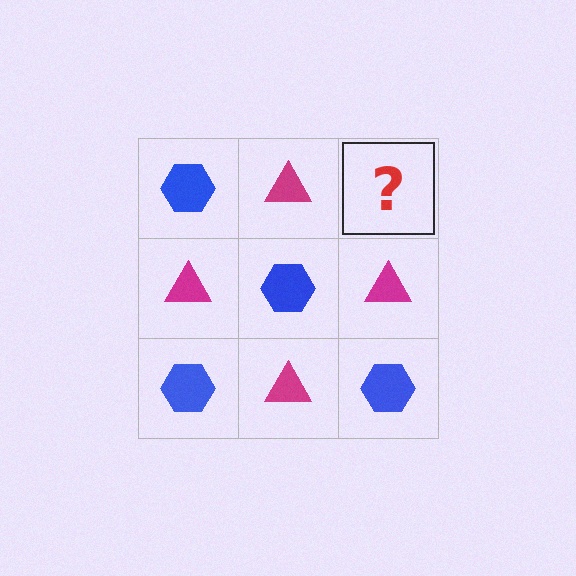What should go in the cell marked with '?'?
The missing cell should contain a blue hexagon.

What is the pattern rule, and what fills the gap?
The rule is that it alternates blue hexagon and magenta triangle in a checkerboard pattern. The gap should be filled with a blue hexagon.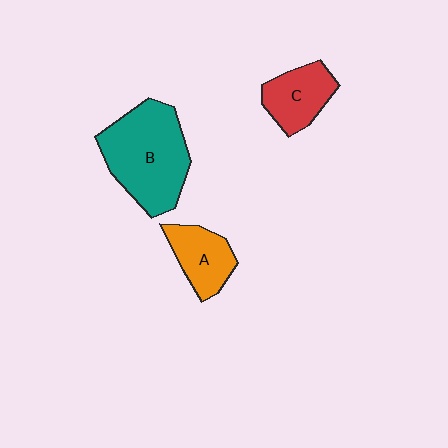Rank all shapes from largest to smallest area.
From largest to smallest: B (teal), C (red), A (orange).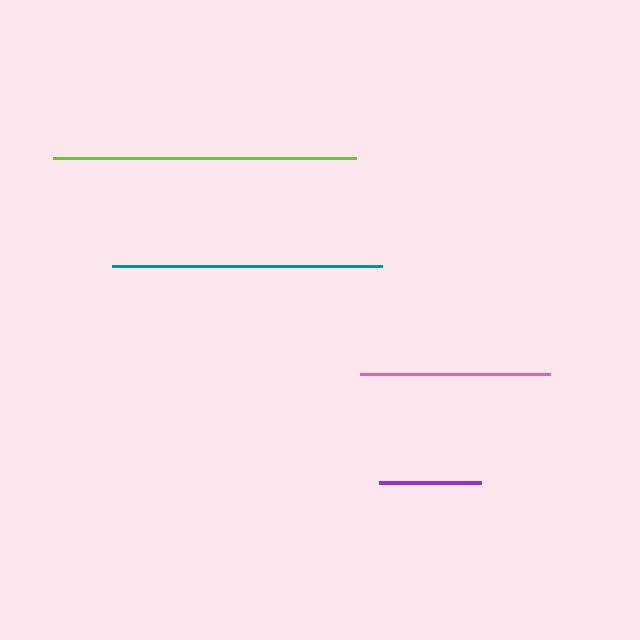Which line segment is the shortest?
The purple line is the shortest at approximately 101 pixels.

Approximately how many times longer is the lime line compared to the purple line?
The lime line is approximately 3.0 times the length of the purple line.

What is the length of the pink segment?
The pink segment is approximately 191 pixels long.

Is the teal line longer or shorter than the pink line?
The teal line is longer than the pink line.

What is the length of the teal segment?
The teal segment is approximately 270 pixels long.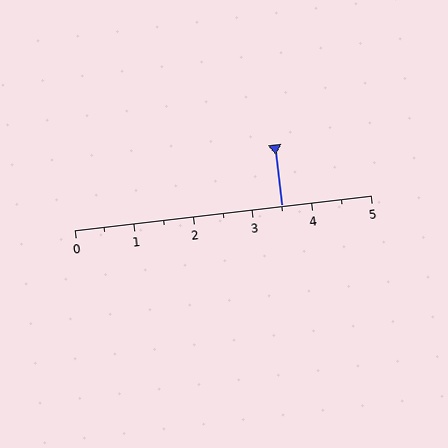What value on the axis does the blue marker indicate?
The marker indicates approximately 3.5.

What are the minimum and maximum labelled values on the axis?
The axis runs from 0 to 5.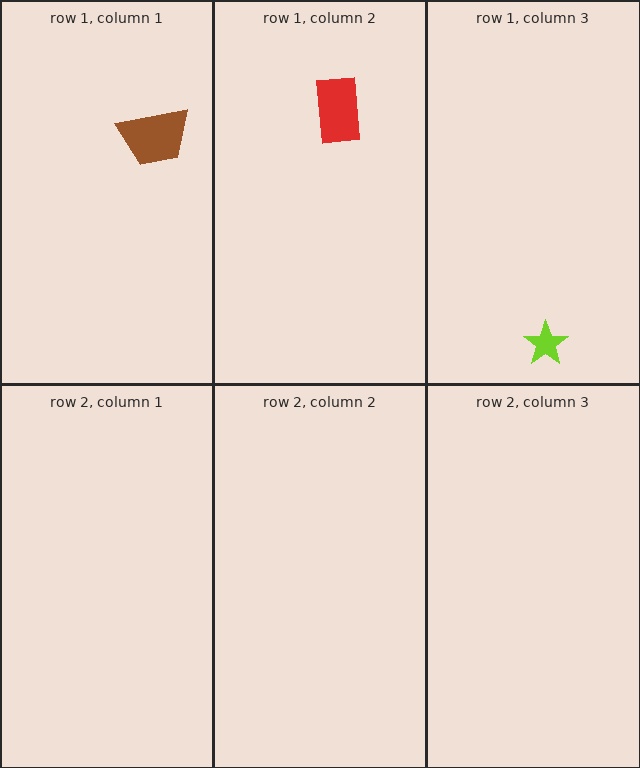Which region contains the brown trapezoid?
The row 1, column 1 region.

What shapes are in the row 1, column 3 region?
The lime star.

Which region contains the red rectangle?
The row 1, column 2 region.